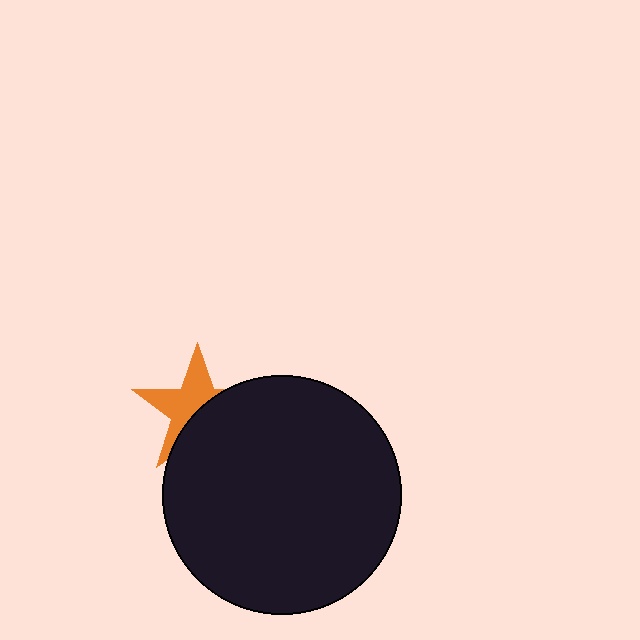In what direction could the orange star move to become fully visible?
The orange star could move toward the upper-left. That would shift it out from behind the black circle entirely.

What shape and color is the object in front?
The object in front is a black circle.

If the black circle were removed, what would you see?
You would see the complete orange star.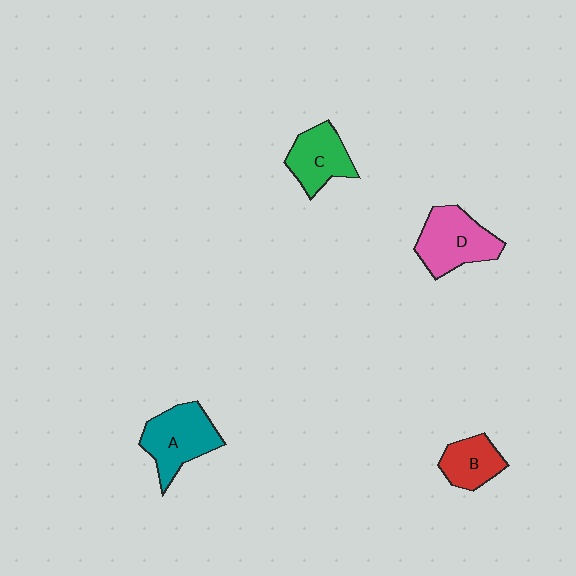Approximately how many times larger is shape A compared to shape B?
Approximately 1.5 times.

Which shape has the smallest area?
Shape B (red).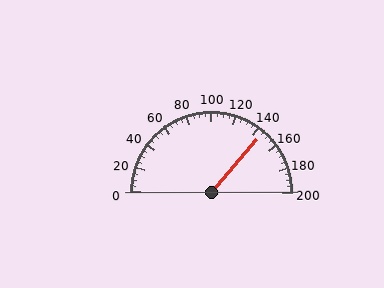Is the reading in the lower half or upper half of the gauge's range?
The reading is in the upper half of the range (0 to 200).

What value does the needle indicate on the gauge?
The needle indicates approximately 145.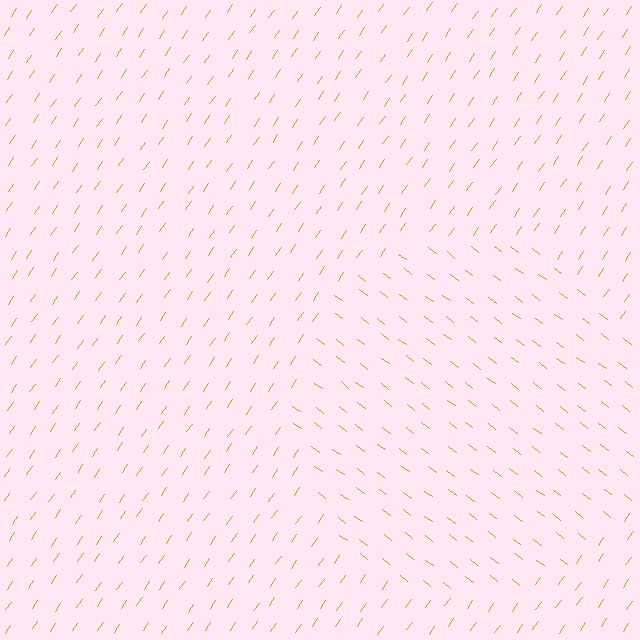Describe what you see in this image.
The image is filled with small orange line segments. A circle region in the image has lines oriented differently from the surrounding lines, creating a visible texture boundary.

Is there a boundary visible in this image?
Yes, there is a texture boundary formed by a change in line orientation.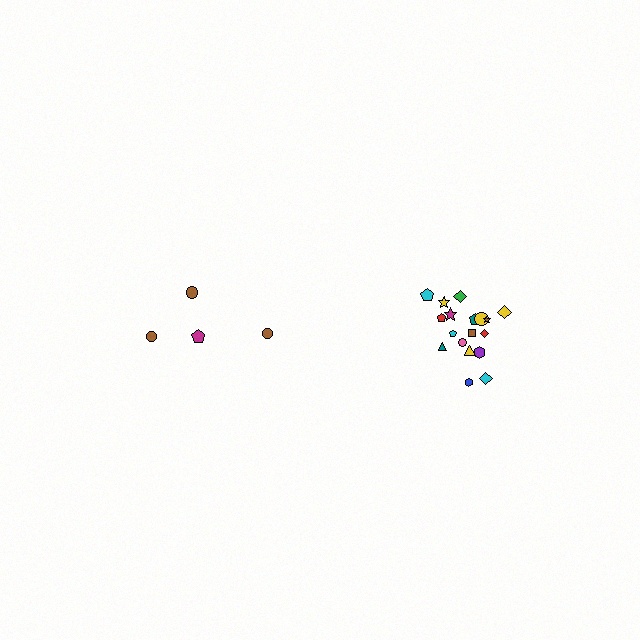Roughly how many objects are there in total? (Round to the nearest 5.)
Roughly 20 objects in total.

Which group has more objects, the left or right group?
The right group.